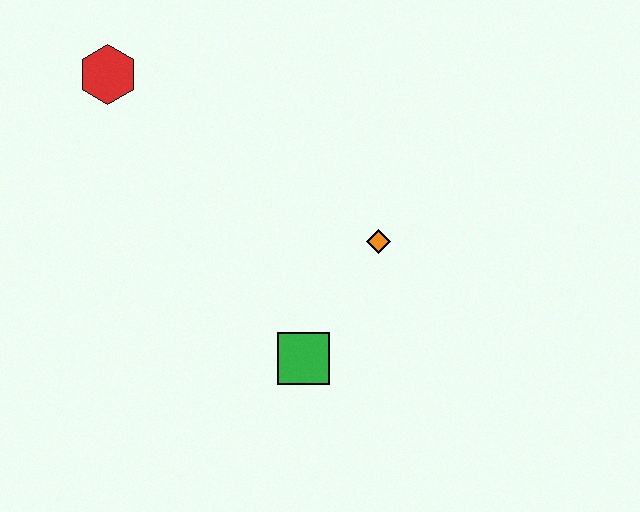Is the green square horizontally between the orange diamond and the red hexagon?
Yes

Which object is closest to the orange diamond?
The green square is closest to the orange diamond.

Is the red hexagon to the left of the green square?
Yes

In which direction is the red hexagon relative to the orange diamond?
The red hexagon is to the left of the orange diamond.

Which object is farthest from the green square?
The red hexagon is farthest from the green square.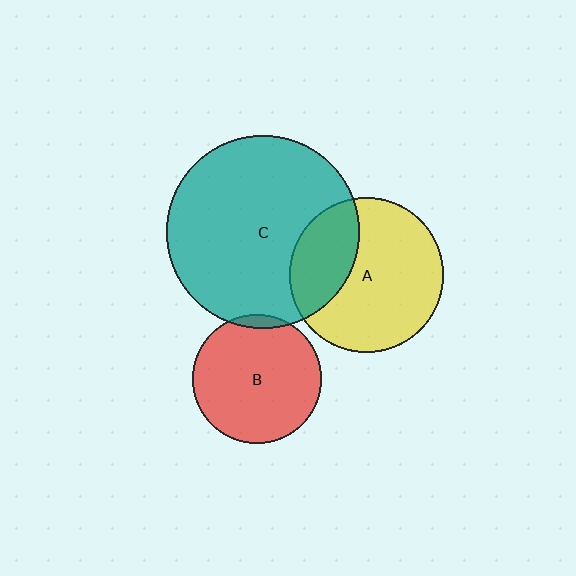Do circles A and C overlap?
Yes.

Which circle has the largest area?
Circle C (teal).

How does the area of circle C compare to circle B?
Approximately 2.2 times.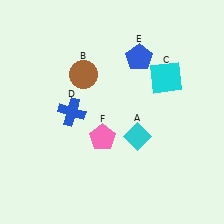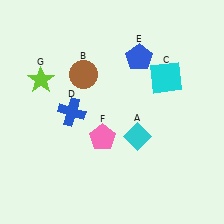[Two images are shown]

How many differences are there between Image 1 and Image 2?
There is 1 difference between the two images.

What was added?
A lime star (G) was added in Image 2.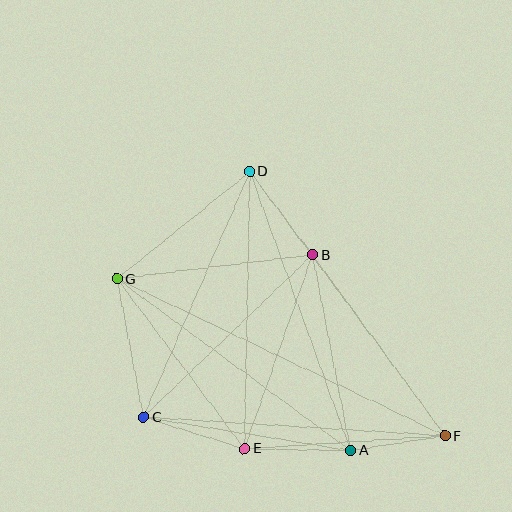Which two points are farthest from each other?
Points F and G are farthest from each other.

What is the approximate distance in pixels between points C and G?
The distance between C and G is approximately 141 pixels.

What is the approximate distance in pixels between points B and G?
The distance between B and G is approximately 197 pixels.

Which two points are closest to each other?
Points A and F are closest to each other.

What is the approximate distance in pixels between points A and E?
The distance between A and E is approximately 106 pixels.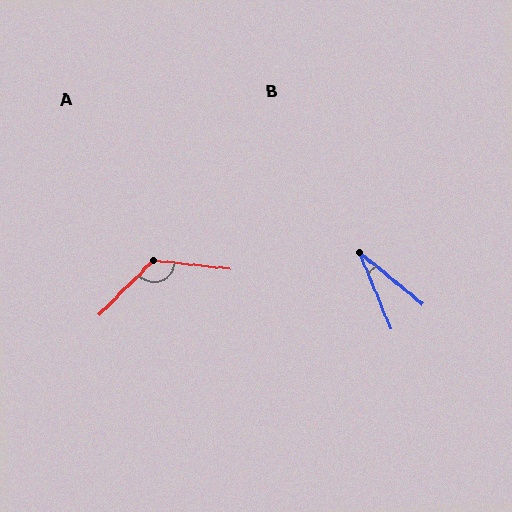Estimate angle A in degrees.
Approximately 128 degrees.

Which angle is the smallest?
B, at approximately 28 degrees.